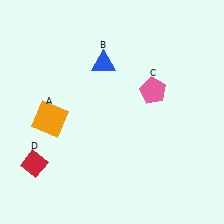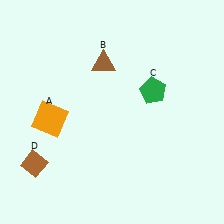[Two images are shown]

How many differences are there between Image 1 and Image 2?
There are 3 differences between the two images.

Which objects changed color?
B changed from blue to brown. C changed from pink to green. D changed from red to brown.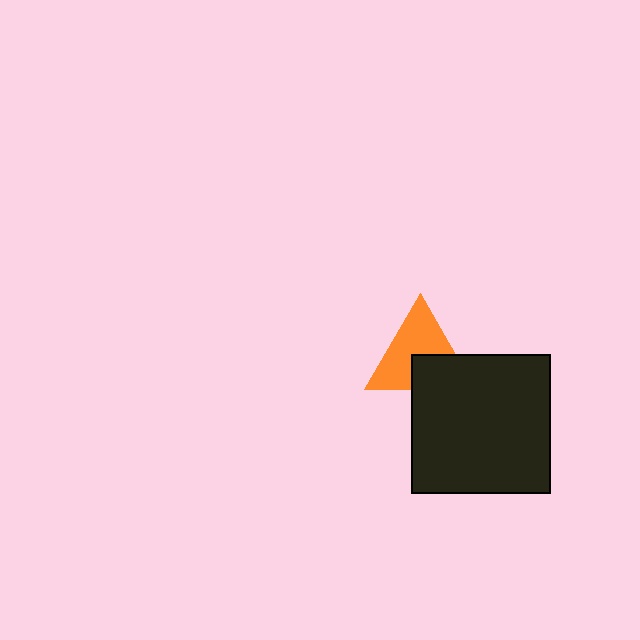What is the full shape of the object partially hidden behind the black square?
The partially hidden object is an orange triangle.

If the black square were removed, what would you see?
You would see the complete orange triangle.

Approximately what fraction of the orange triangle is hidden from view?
Roughly 36% of the orange triangle is hidden behind the black square.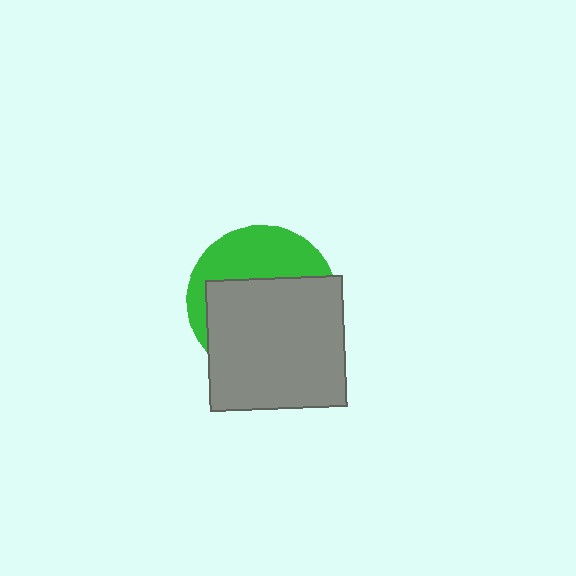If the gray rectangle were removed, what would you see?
You would see the complete green circle.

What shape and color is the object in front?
The object in front is a gray rectangle.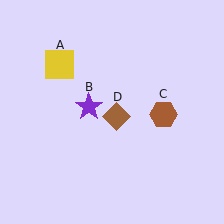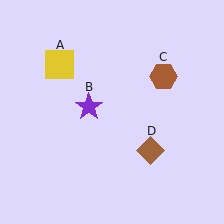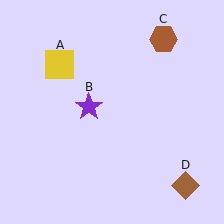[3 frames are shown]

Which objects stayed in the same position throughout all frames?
Yellow square (object A) and purple star (object B) remained stationary.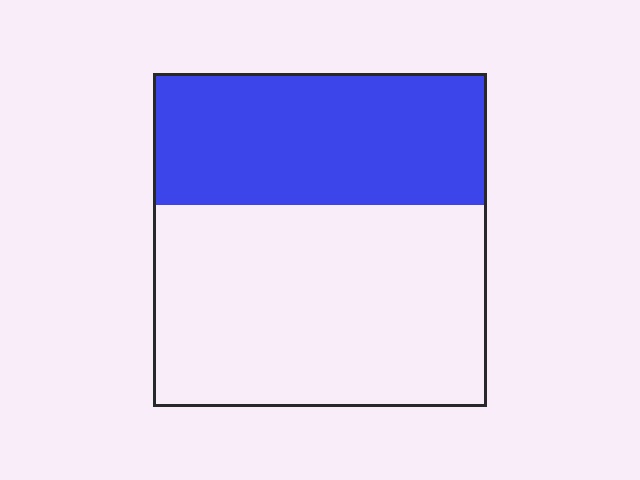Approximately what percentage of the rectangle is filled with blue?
Approximately 40%.